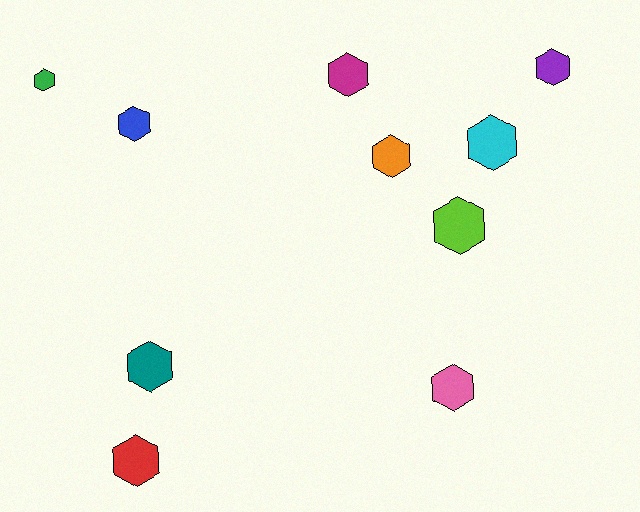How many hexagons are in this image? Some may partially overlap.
There are 10 hexagons.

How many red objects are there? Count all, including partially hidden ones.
There is 1 red object.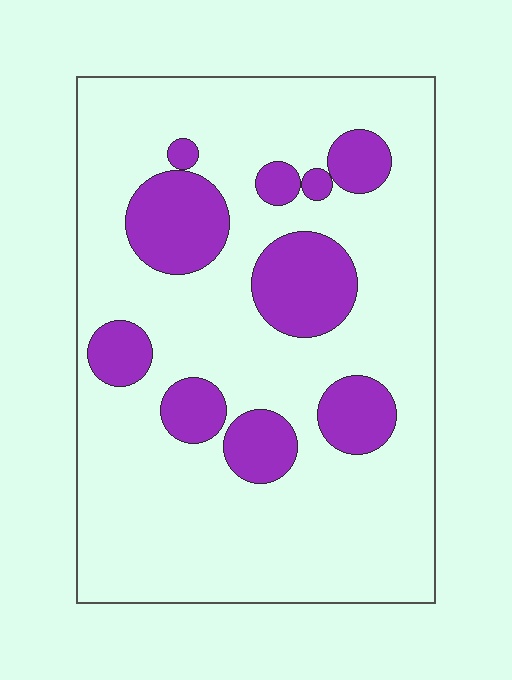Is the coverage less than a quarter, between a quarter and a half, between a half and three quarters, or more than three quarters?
Less than a quarter.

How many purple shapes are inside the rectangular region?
10.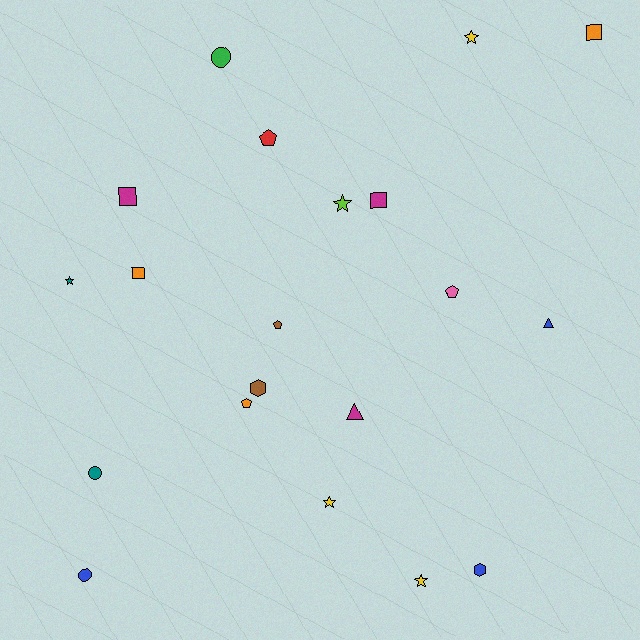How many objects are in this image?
There are 20 objects.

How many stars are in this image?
There are 5 stars.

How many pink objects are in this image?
There is 1 pink object.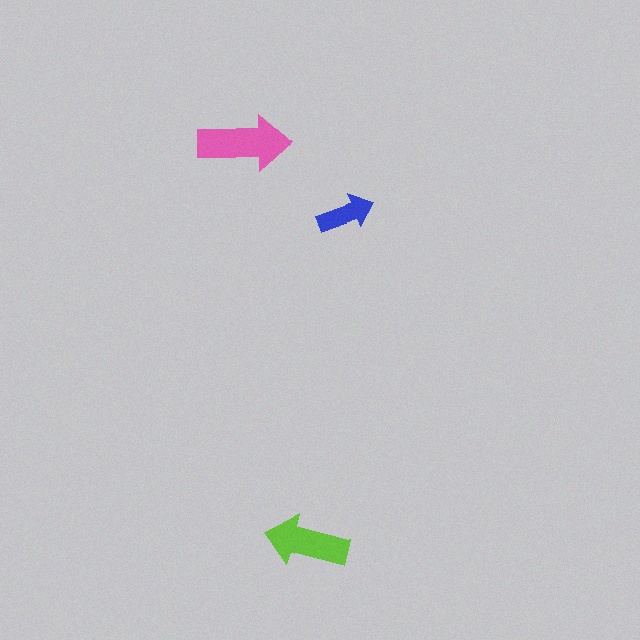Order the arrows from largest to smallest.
the pink one, the lime one, the blue one.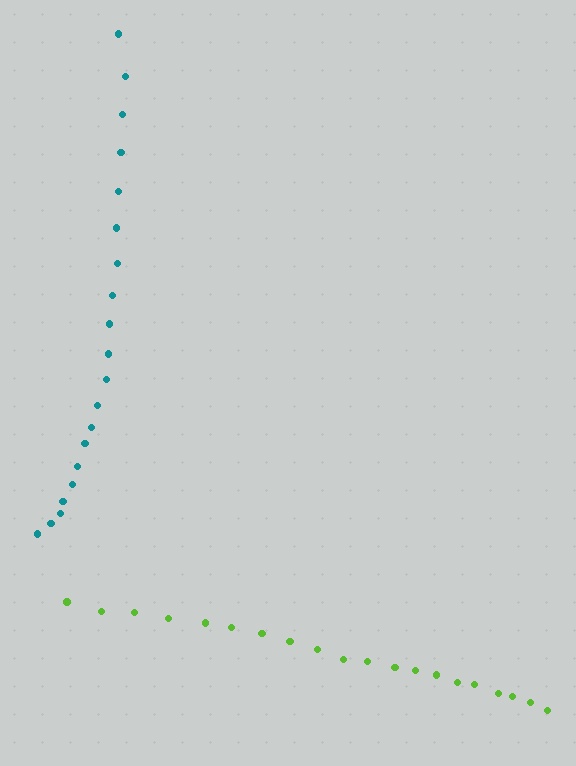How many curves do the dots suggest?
There are 2 distinct paths.